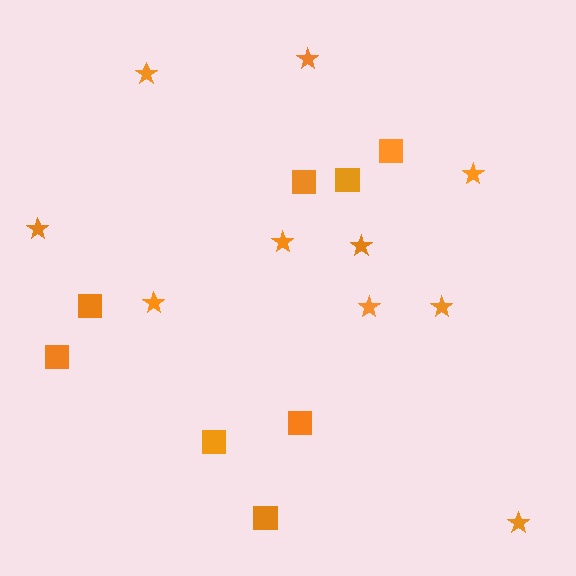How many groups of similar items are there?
There are 2 groups: one group of squares (8) and one group of stars (10).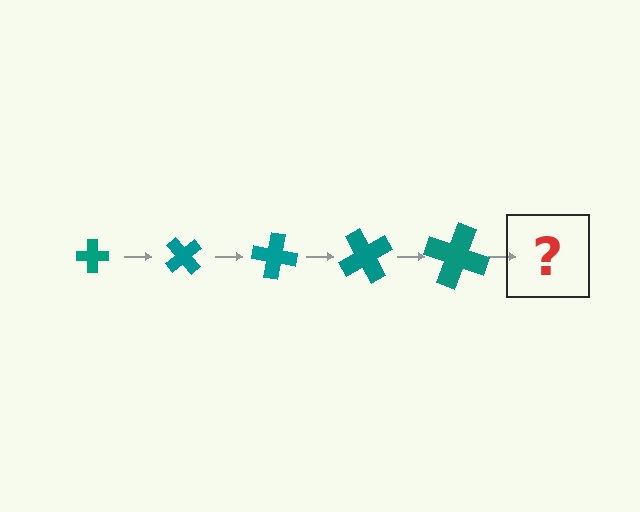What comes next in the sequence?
The next element should be a cross, larger than the previous one and rotated 250 degrees from the start.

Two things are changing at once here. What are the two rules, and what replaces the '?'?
The two rules are that the cross grows larger each step and it rotates 50 degrees each step. The '?' should be a cross, larger than the previous one and rotated 250 degrees from the start.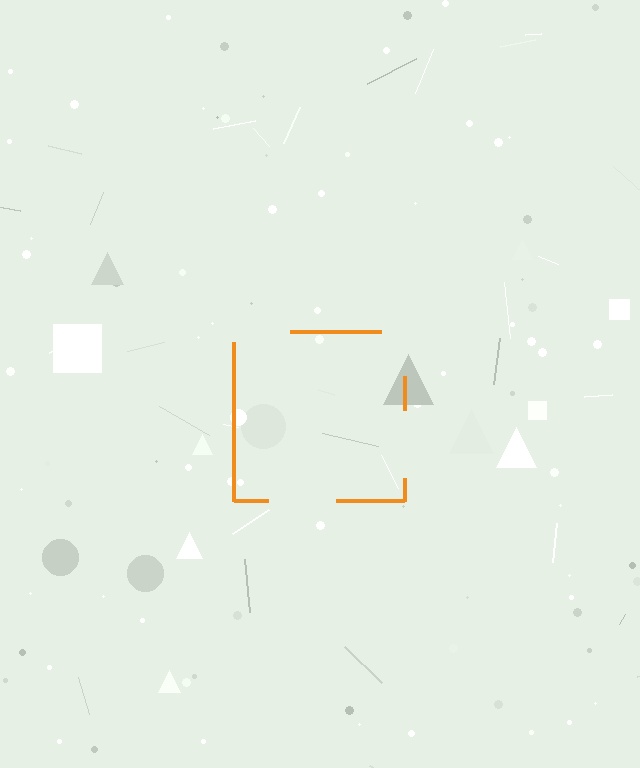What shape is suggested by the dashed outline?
The dashed outline suggests a square.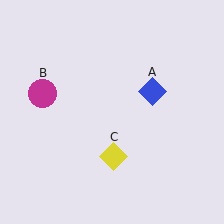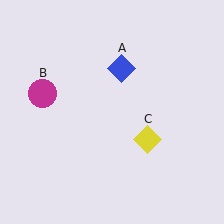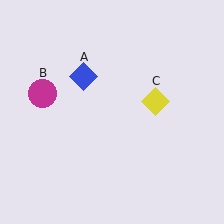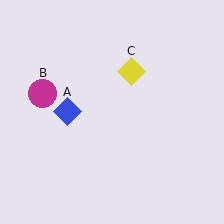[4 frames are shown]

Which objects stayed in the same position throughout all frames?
Magenta circle (object B) remained stationary.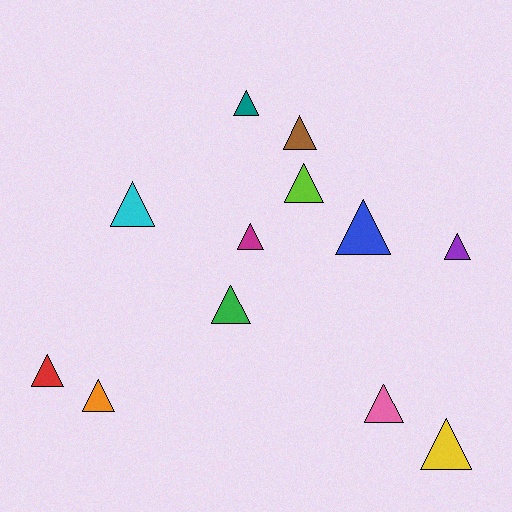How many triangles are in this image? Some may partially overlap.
There are 12 triangles.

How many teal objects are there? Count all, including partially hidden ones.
There is 1 teal object.